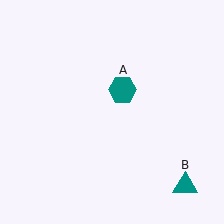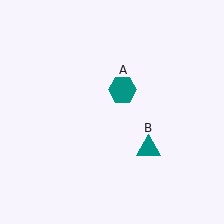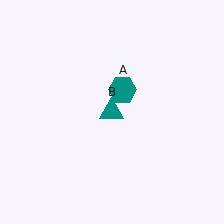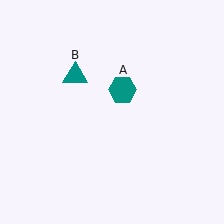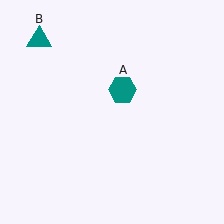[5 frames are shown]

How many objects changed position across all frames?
1 object changed position: teal triangle (object B).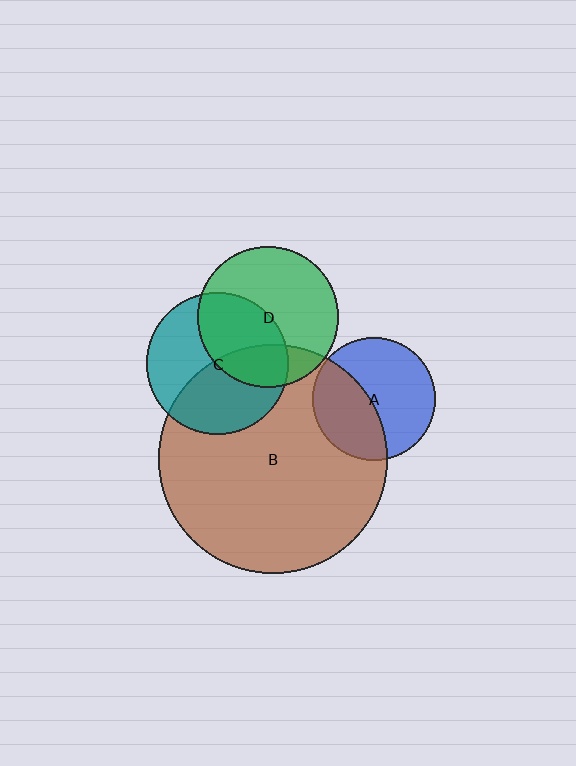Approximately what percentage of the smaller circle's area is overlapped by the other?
Approximately 20%.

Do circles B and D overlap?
Yes.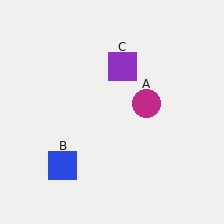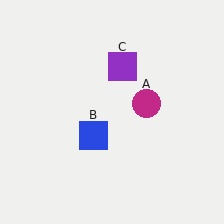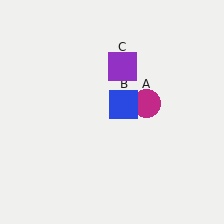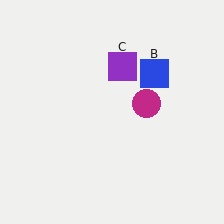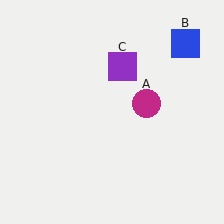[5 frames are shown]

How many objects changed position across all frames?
1 object changed position: blue square (object B).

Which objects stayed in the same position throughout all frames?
Magenta circle (object A) and purple square (object C) remained stationary.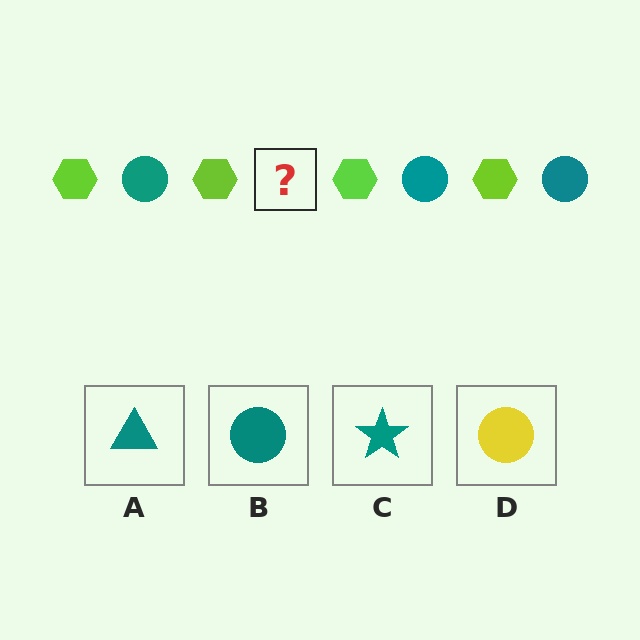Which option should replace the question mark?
Option B.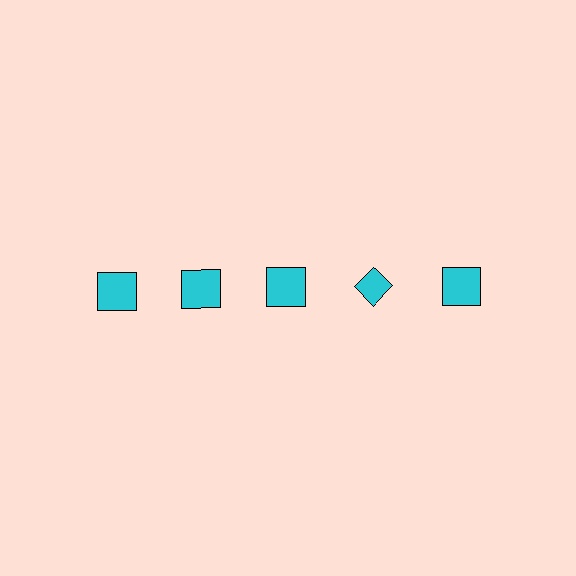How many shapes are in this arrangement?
There are 5 shapes arranged in a grid pattern.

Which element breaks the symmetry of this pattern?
The cyan diamond in the top row, second from right column breaks the symmetry. All other shapes are cyan squares.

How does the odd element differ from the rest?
It has a different shape: diamond instead of square.